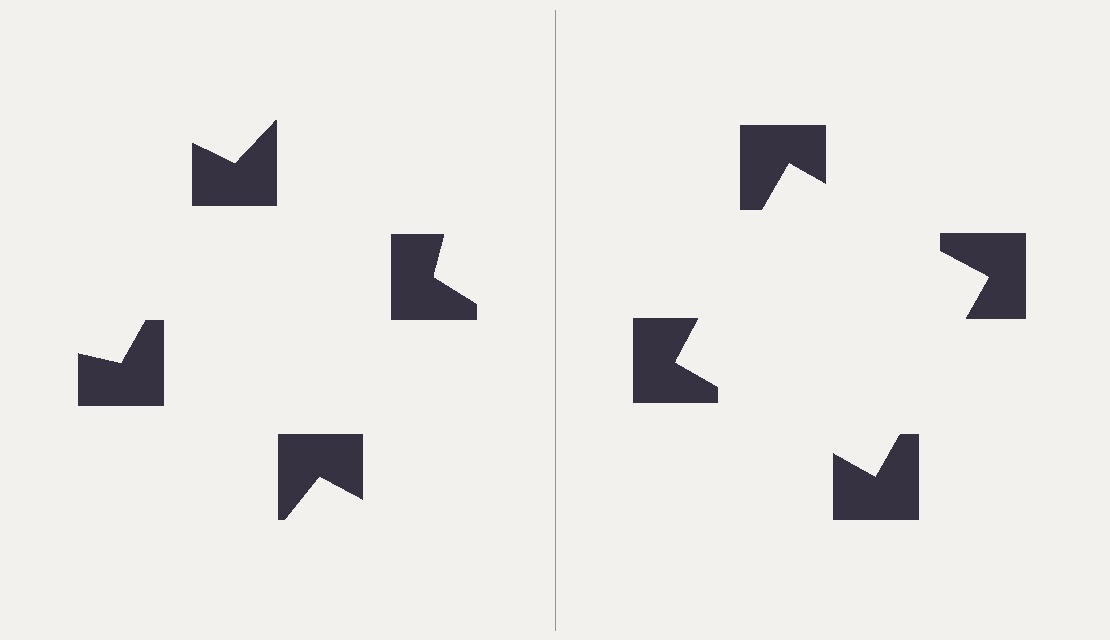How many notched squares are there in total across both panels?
8 — 4 on each side.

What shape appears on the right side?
An illusory square.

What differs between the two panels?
The notched squares are positioned identically on both sides; only the wedge orientations differ. On the right they align to a square; on the left they are misaligned.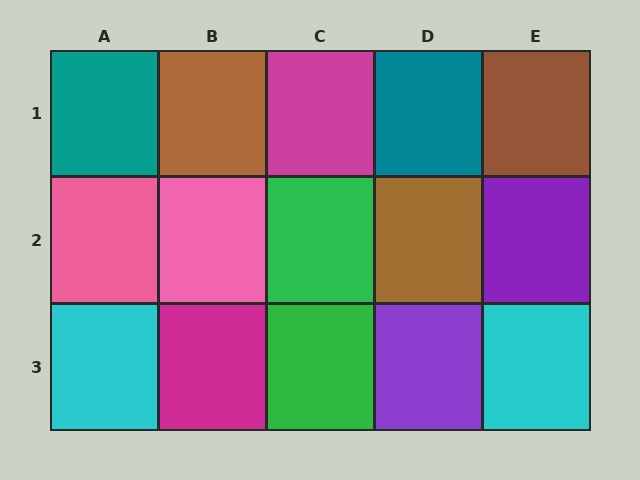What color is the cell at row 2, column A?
Pink.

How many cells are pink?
2 cells are pink.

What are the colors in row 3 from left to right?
Cyan, magenta, green, purple, cyan.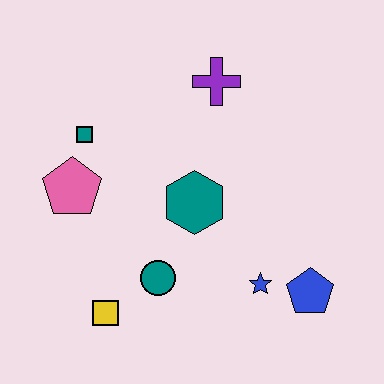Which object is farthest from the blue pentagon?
The teal square is farthest from the blue pentagon.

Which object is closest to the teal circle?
The yellow square is closest to the teal circle.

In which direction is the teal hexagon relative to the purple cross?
The teal hexagon is below the purple cross.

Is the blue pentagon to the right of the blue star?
Yes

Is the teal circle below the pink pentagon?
Yes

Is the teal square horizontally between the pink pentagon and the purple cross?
Yes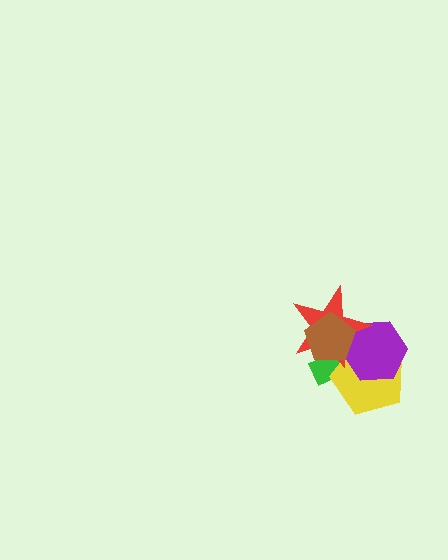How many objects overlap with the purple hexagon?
4 objects overlap with the purple hexagon.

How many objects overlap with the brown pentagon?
4 objects overlap with the brown pentagon.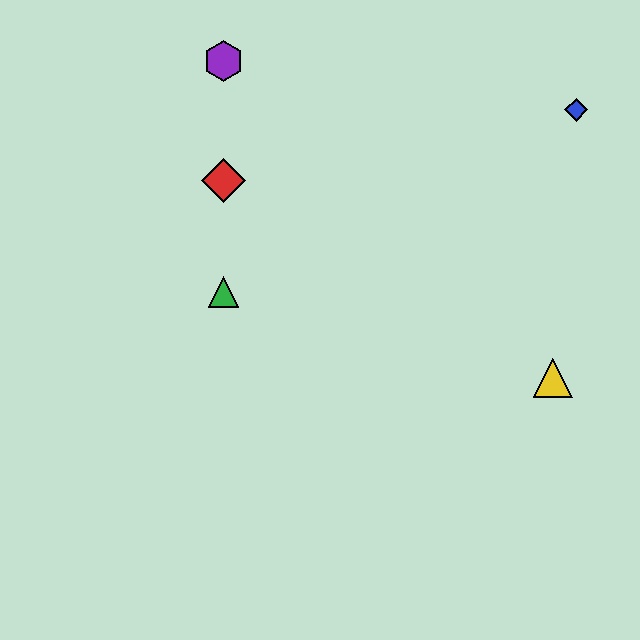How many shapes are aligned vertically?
3 shapes (the red diamond, the green triangle, the purple hexagon) are aligned vertically.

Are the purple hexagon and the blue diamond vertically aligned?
No, the purple hexagon is at x≈224 and the blue diamond is at x≈576.